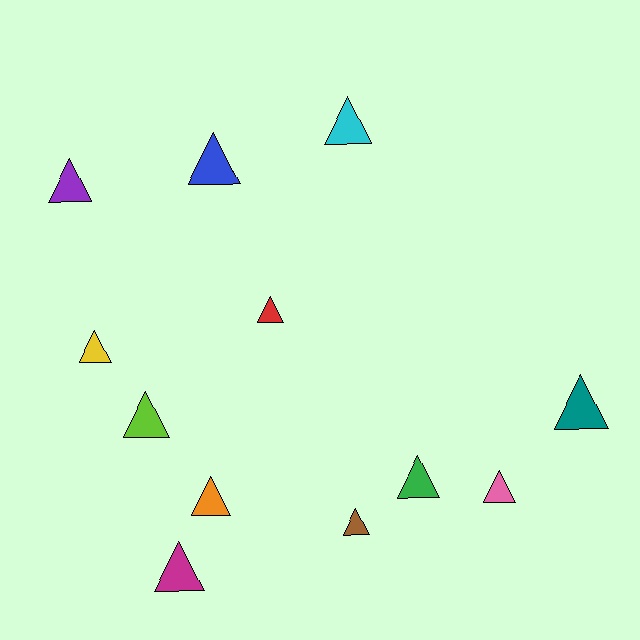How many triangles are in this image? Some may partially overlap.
There are 12 triangles.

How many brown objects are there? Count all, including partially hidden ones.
There is 1 brown object.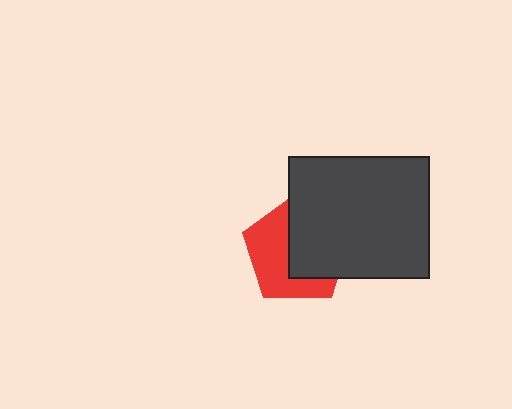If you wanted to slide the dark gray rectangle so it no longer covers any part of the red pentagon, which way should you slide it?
Slide it right — that is the most direct way to separate the two shapes.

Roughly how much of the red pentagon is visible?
About half of it is visible (roughly 48%).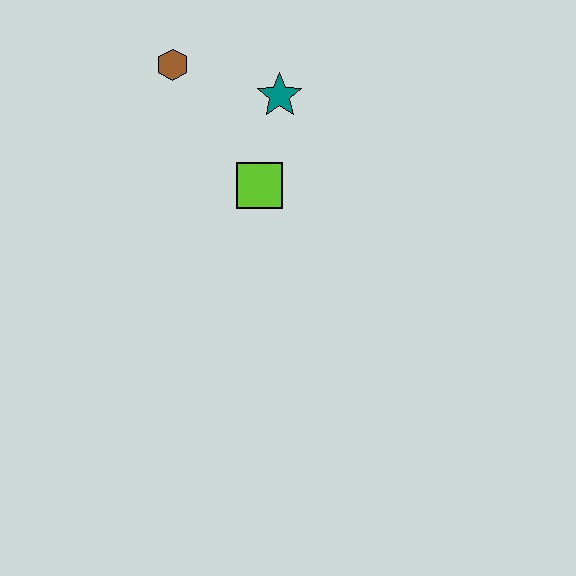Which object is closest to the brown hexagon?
The teal star is closest to the brown hexagon.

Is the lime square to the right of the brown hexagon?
Yes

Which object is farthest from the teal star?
The brown hexagon is farthest from the teal star.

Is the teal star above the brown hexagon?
No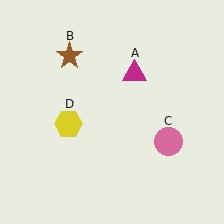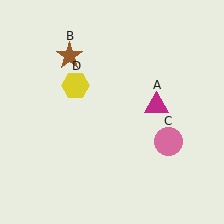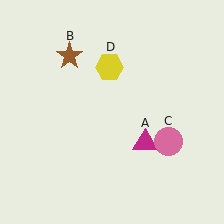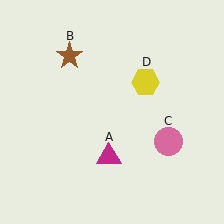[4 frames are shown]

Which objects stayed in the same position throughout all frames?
Brown star (object B) and pink circle (object C) remained stationary.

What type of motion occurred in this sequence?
The magenta triangle (object A), yellow hexagon (object D) rotated clockwise around the center of the scene.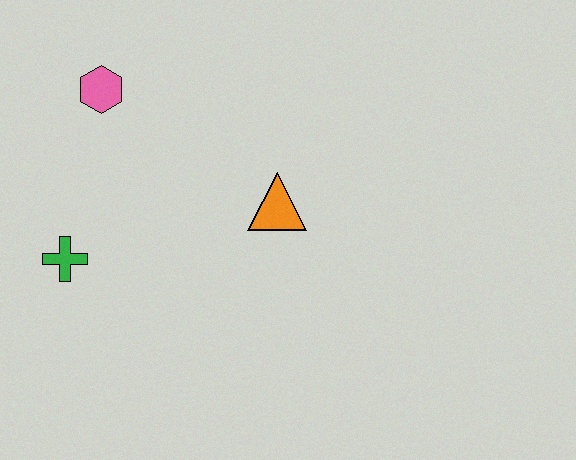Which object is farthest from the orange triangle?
The green cross is farthest from the orange triangle.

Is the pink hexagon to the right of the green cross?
Yes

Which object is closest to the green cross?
The pink hexagon is closest to the green cross.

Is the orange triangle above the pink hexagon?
No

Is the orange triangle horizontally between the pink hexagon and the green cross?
No